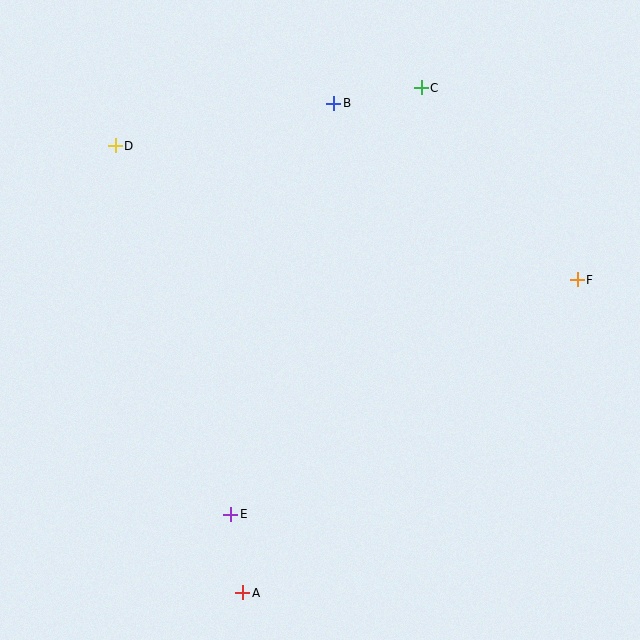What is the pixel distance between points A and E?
The distance between A and E is 79 pixels.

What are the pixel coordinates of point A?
Point A is at (243, 593).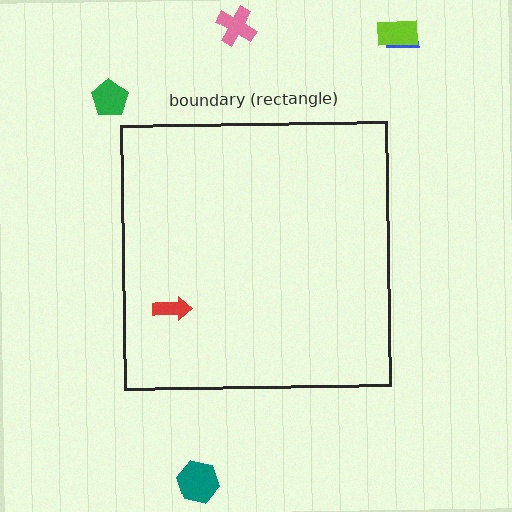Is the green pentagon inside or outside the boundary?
Outside.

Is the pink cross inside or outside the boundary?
Outside.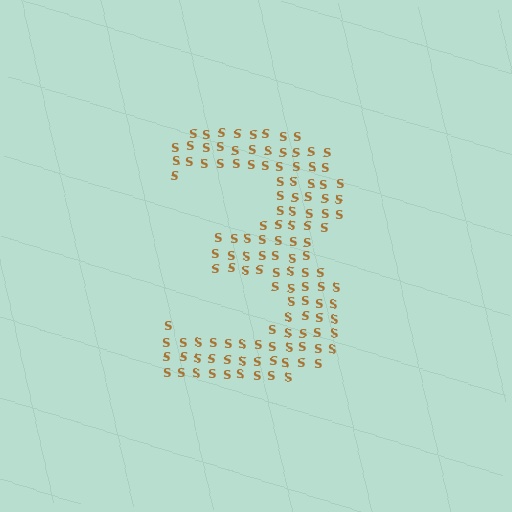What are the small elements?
The small elements are letter S's.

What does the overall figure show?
The overall figure shows the digit 3.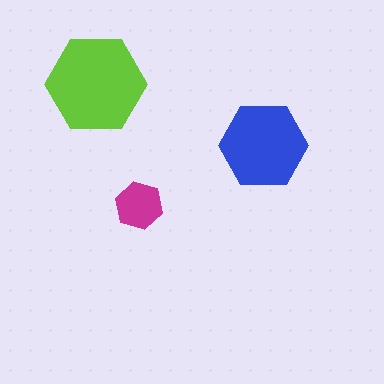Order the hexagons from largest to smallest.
the lime one, the blue one, the magenta one.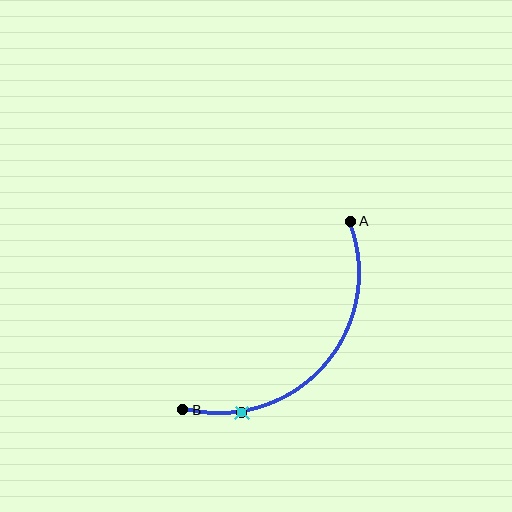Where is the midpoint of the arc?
The arc midpoint is the point on the curve farthest from the straight line joining A and B. It sits below and to the right of that line.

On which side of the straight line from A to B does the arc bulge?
The arc bulges below and to the right of the straight line connecting A and B.